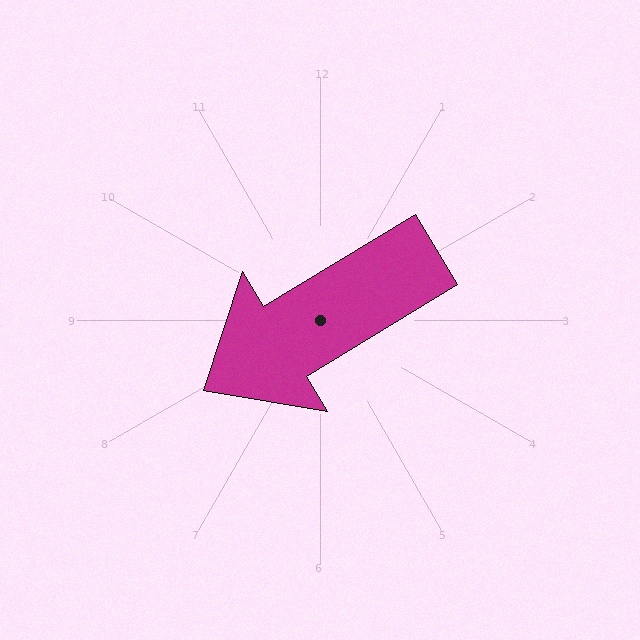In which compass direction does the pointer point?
Southwest.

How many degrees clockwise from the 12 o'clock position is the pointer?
Approximately 239 degrees.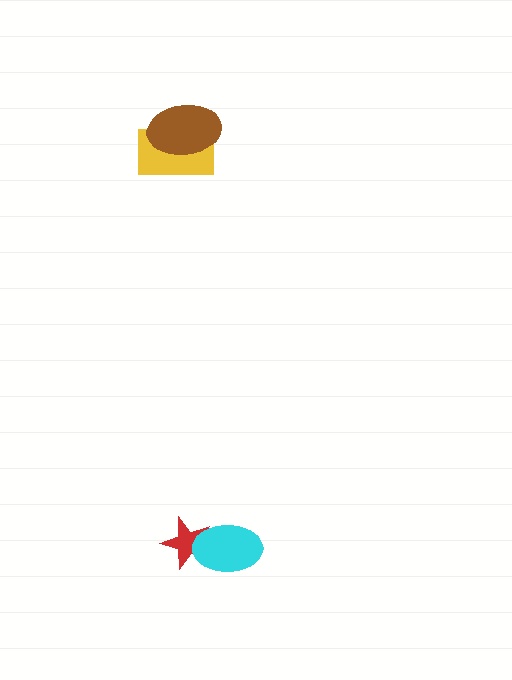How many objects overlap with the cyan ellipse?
1 object overlaps with the cyan ellipse.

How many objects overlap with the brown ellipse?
1 object overlaps with the brown ellipse.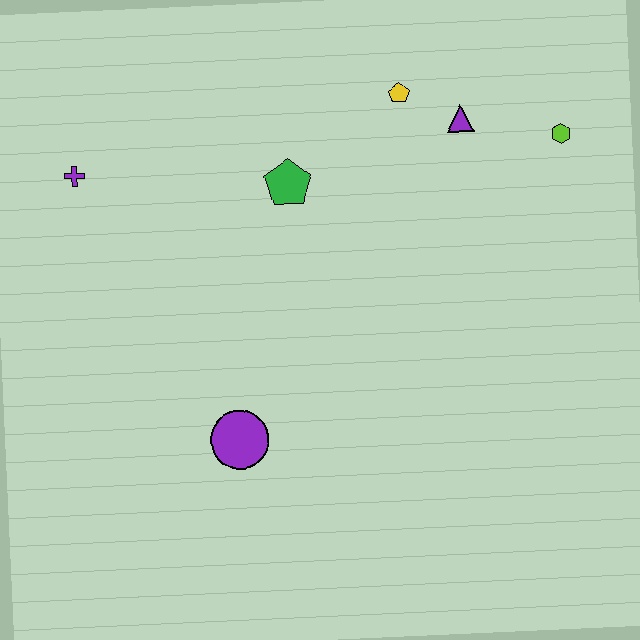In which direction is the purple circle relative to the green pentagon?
The purple circle is below the green pentagon.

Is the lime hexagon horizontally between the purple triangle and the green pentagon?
No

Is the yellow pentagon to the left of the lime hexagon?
Yes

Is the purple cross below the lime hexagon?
Yes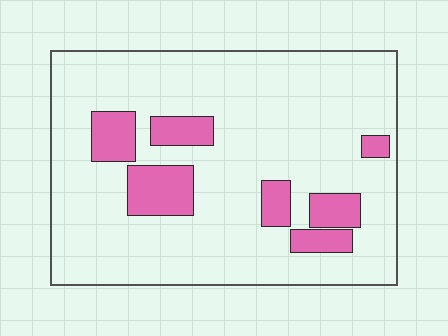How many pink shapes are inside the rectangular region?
7.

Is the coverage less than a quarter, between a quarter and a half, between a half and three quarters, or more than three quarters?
Less than a quarter.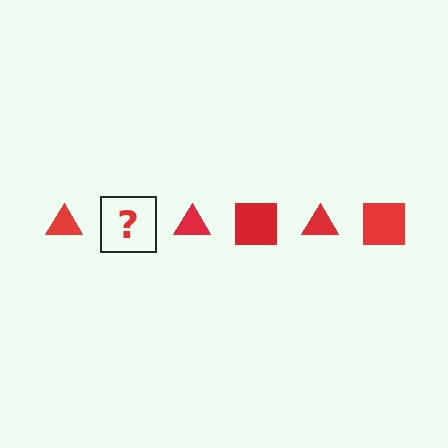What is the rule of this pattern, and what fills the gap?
The rule is that the pattern cycles through triangle, square shapes in red. The gap should be filled with a red square.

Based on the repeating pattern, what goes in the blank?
The blank should be a red square.